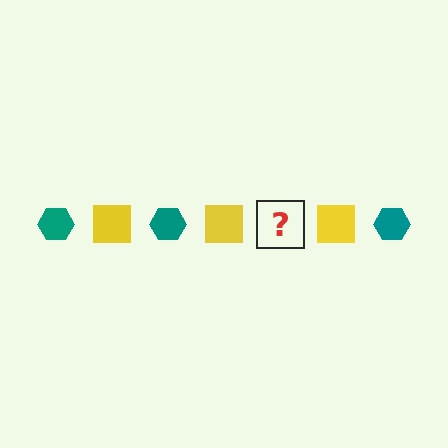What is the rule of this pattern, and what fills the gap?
The rule is that the pattern alternates between teal hexagon and yellow square. The gap should be filled with a teal hexagon.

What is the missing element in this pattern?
The missing element is a teal hexagon.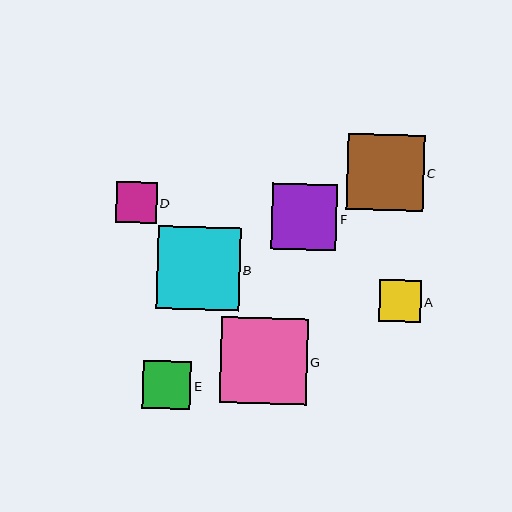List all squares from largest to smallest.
From largest to smallest: G, B, C, F, E, A, D.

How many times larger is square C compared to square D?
Square C is approximately 1.9 times the size of square D.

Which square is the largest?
Square G is the largest with a size of approximately 87 pixels.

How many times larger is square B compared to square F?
Square B is approximately 1.3 times the size of square F.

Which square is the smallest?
Square D is the smallest with a size of approximately 41 pixels.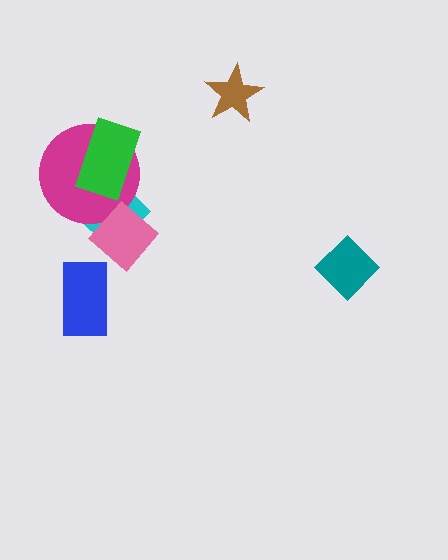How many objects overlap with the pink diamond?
2 objects overlap with the pink diamond.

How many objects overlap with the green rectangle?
2 objects overlap with the green rectangle.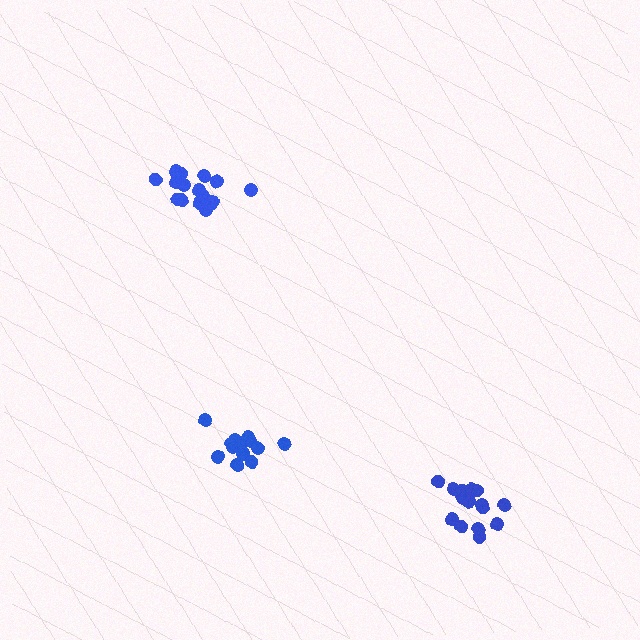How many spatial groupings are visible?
There are 3 spatial groupings.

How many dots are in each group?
Group 1: 18 dots, Group 2: 13 dots, Group 3: 18 dots (49 total).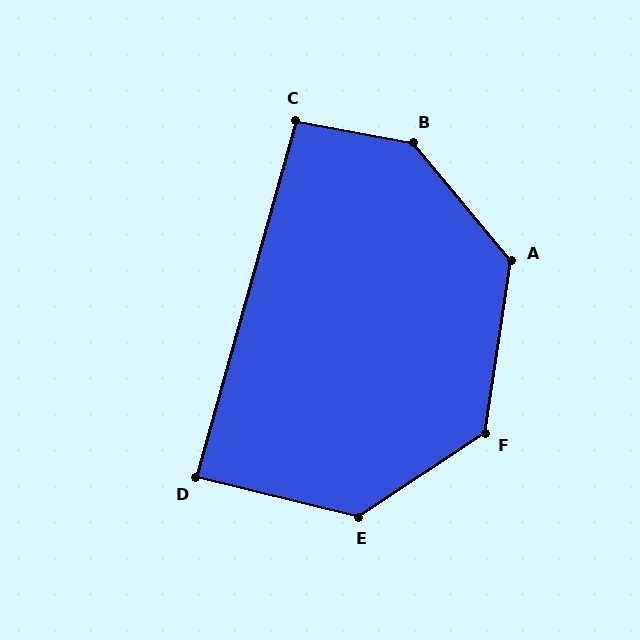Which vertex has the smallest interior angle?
D, at approximately 88 degrees.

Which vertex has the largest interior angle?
B, at approximately 140 degrees.